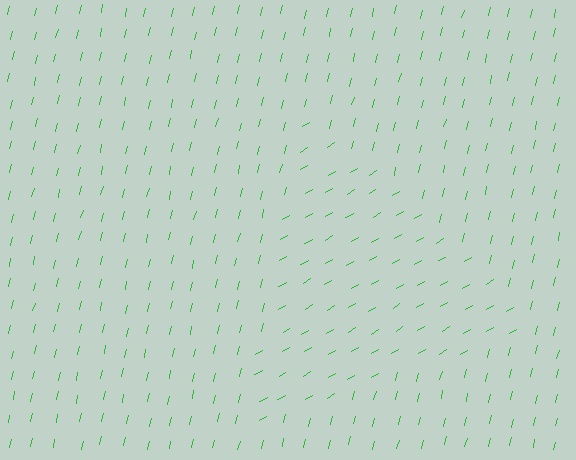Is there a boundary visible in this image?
Yes, there is a texture boundary formed by a change in line orientation.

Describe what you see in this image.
The image is filled with small green line segments. A triangle region in the image has lines oriented differently from the surrounding lines, creating a visible texture boundary.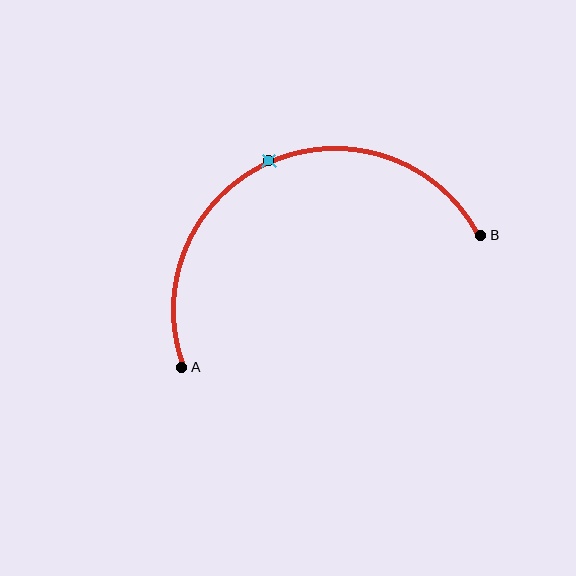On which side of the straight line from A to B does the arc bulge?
The arc bulges above the straight line connecting A and B.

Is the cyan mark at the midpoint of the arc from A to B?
Yes. The cyan mark lies on the arc at equal arc-length from both A and B — it is the arc midpoint.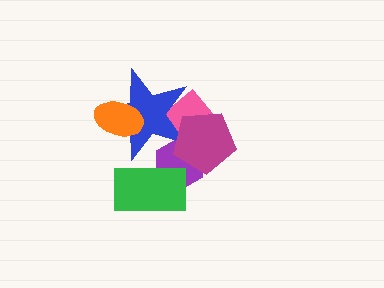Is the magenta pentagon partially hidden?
No, no other shape covers it.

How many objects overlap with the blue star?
5 objects overlap with the blue star.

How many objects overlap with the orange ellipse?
1 object overlaps with the orange ellipse.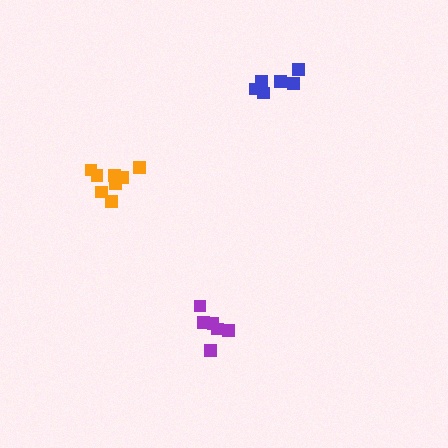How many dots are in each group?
Group 1: 6 dots, Group 2: 8 dots, Group 3: 6 dots (20 total).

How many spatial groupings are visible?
There are 3 spatial groupings.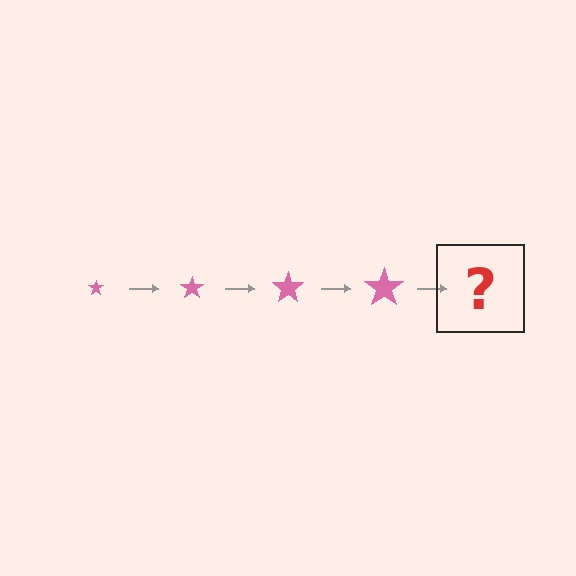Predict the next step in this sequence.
The next step is a pink star, larger than the previous one.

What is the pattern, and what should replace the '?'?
The pattern is that the star gets progressively larger each step. The '?' should be a pink star, larger than the previous one.